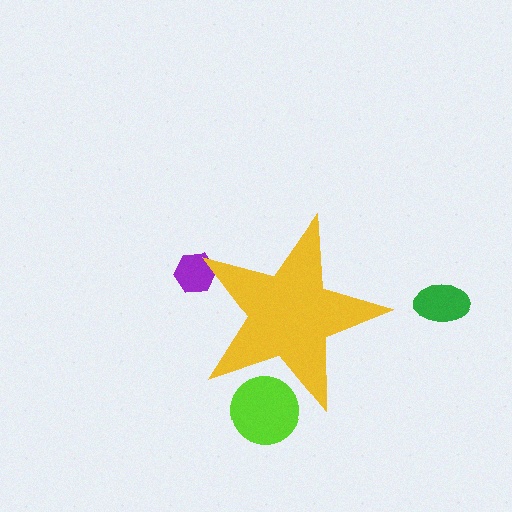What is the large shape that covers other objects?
A yellow star.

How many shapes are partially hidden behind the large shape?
2 shapes are partially hidden.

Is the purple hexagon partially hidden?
Yes, the purple hexagon is partially hidden behind the yellow star.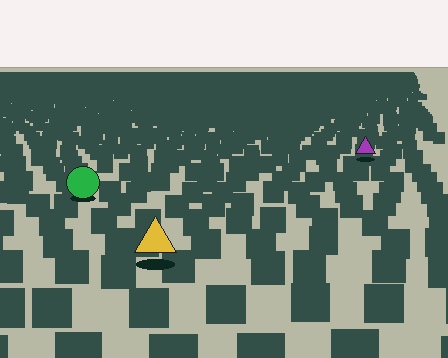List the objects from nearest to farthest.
From nearest to farthest: the yellow triangle, the green circle, the purple triangle.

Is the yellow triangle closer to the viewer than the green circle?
Yes. The yellow triangle is closer — you can tell from the texture gradient: the ground texture is coarser near it.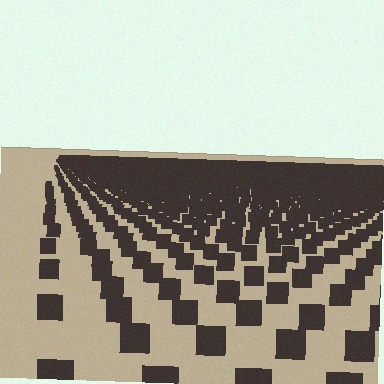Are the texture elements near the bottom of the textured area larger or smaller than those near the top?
Larger. Near the bottom, elements are closer to the viewer and appear at a bigger on-screen size.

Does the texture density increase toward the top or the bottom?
Density increases toward the top.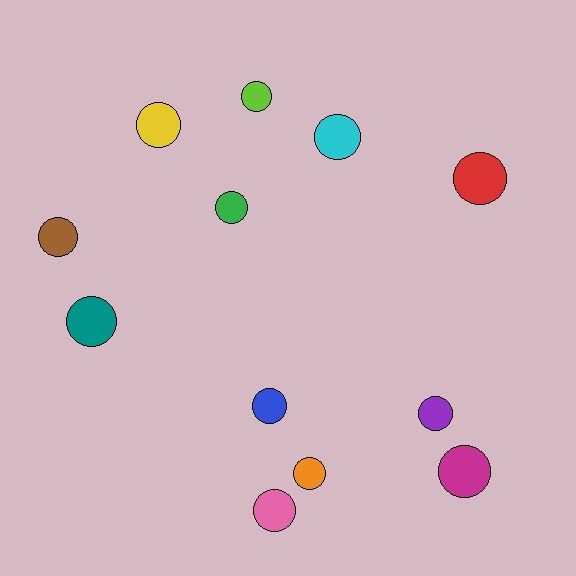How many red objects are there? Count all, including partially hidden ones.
There is 1 red object.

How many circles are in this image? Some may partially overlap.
There are 12 circles.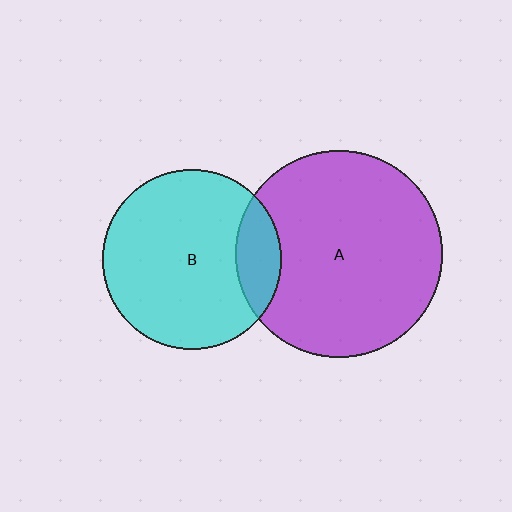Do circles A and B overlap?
Yes.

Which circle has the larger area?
Circle A (purple).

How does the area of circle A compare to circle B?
Approximately 1.3 times.